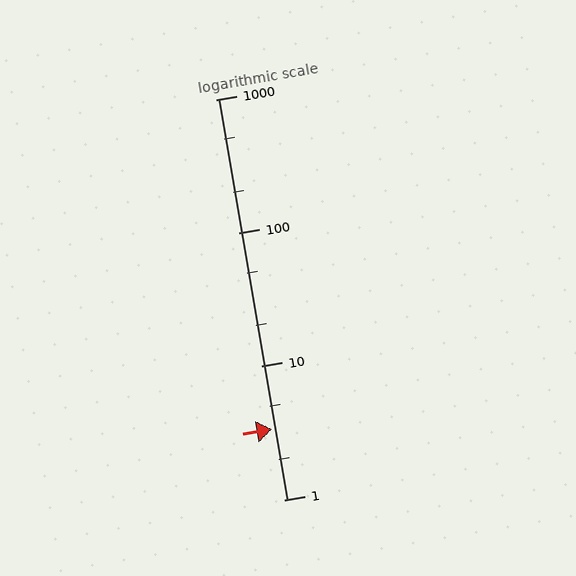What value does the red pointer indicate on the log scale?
The pointer indicates approximately 3.4.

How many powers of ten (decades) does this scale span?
The scale spans 3 decades, from 1 to 1000.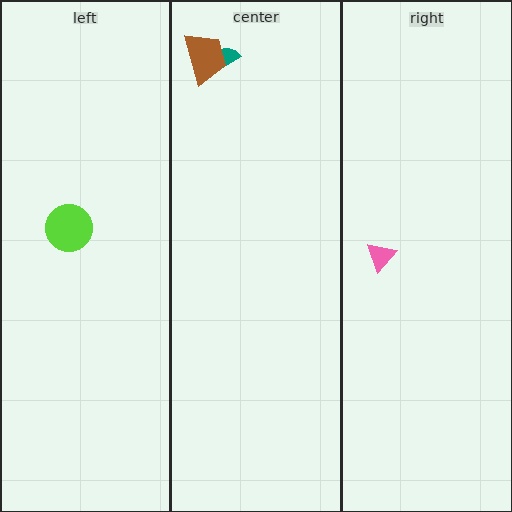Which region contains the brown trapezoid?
The center region.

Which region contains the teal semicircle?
The center region.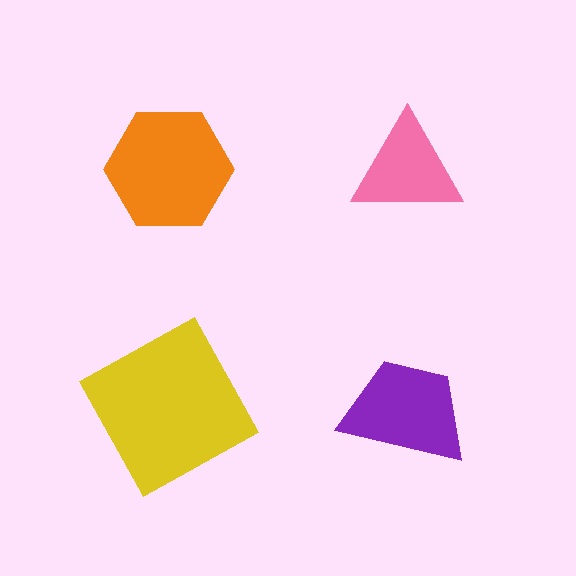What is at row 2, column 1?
A yellow square.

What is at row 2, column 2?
A purple trapezoid.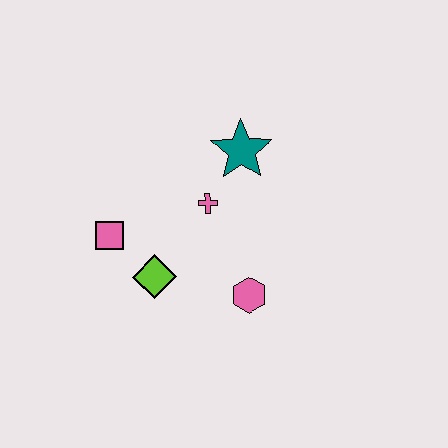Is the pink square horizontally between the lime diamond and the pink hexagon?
No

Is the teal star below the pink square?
No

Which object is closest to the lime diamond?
The pink square is closest to the lime diamond.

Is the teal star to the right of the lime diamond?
Yes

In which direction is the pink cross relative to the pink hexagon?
The pink cross is above the pink hexagon.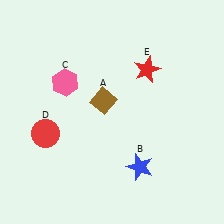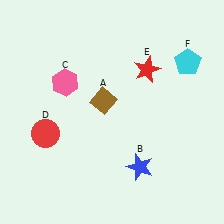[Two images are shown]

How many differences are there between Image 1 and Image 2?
There is 1 difference between the two images.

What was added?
A cyan pentagon (F) was added in Image 2.